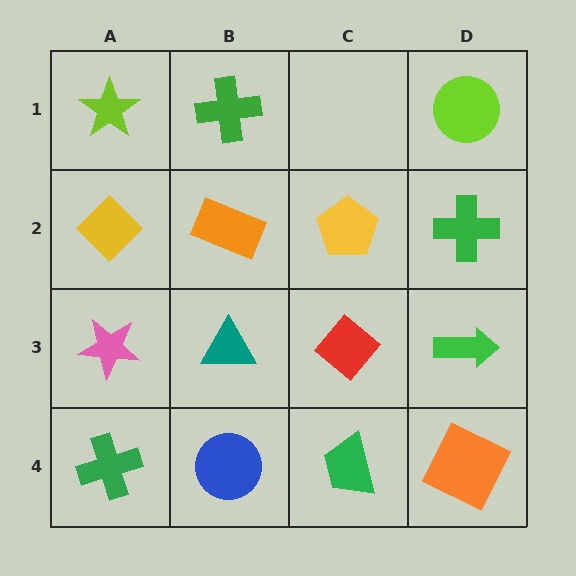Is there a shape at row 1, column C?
No, that cell is empty.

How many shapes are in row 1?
3 shapes.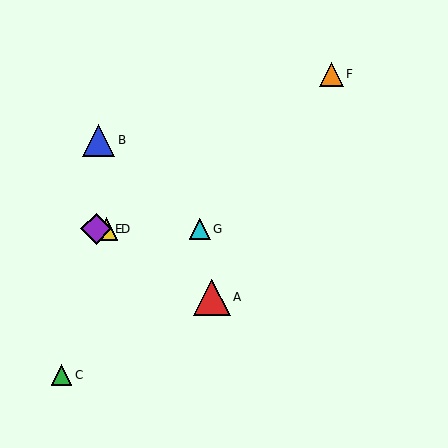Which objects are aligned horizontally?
Objects D, E, G are aligned horizontally.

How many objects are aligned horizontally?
3 objects (D, E, G) are aligned horizontally.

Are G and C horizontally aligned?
No, G is at y≈229 and C is at y≈375.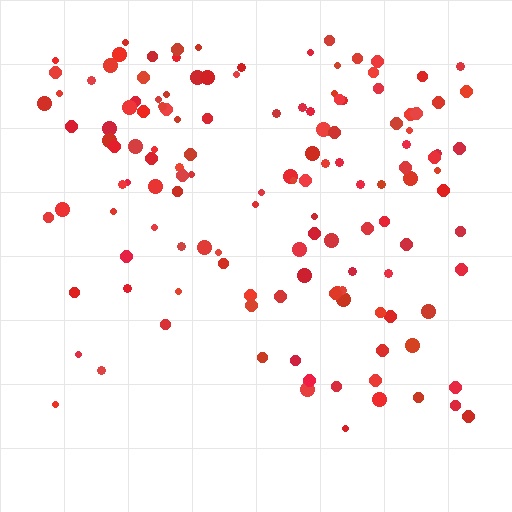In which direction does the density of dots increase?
From bottom to top, with the top side densest.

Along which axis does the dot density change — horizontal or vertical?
Vertical.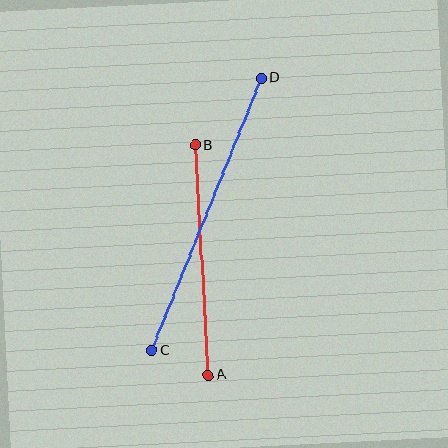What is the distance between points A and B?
The distance is approximately 230 pixels.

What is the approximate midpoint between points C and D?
The midpoint is at approximately (206, 214) pixels.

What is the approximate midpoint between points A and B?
The midpoint is at approximately (202, 260) pixels.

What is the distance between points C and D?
The distance is approximately 294 pixels.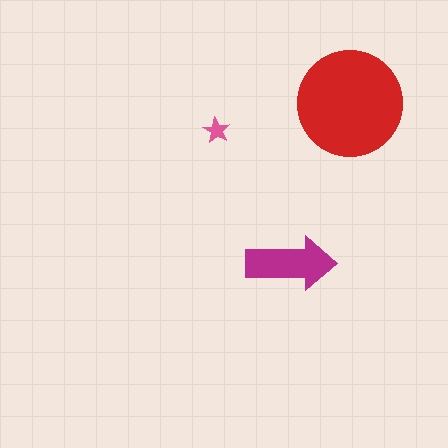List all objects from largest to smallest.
The red circle, the magenta arrow, the pink star.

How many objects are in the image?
There are 3 objects in the image.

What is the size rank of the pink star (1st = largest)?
3rd.